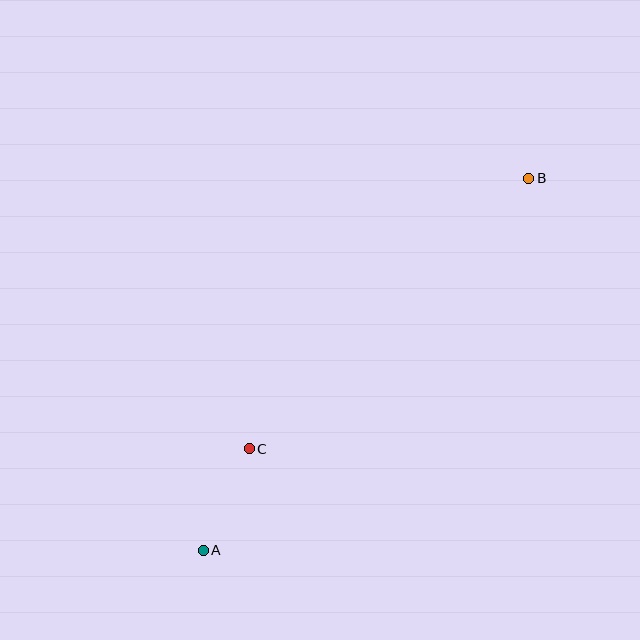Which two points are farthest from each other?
Points A and B are farthest from each other.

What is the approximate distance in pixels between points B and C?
The distance between B and C is approximately 389 pixels.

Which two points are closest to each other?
Points A and C are closest to each other.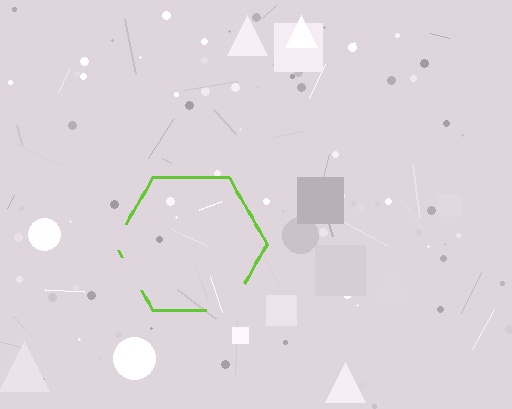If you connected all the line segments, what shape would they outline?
They would outline a hexagon.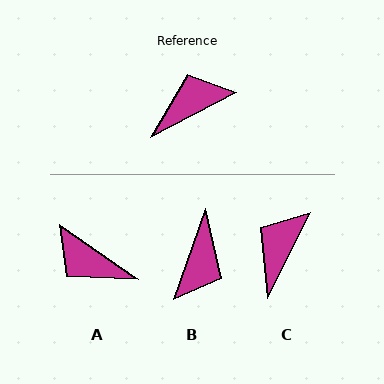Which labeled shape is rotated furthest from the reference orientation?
B, about 137 degrees away.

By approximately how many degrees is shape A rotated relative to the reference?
Approximately 118 degrees counter-clockwise.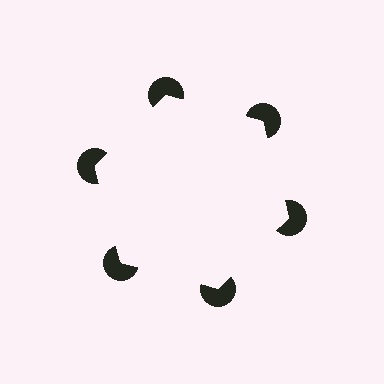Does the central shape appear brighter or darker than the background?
It typically appears slightly brighter than the background, even though no actual brightness change is drawn.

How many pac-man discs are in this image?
There are 6 — one at each vertex of the illusory hexagon.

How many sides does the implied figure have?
6 sides.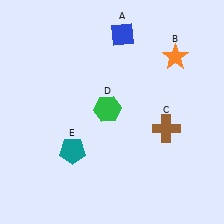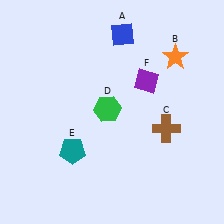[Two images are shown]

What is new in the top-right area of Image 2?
A purple diamond (F) was added in the top-right area of Image 2.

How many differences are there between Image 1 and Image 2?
There is 1 difference between the two images.